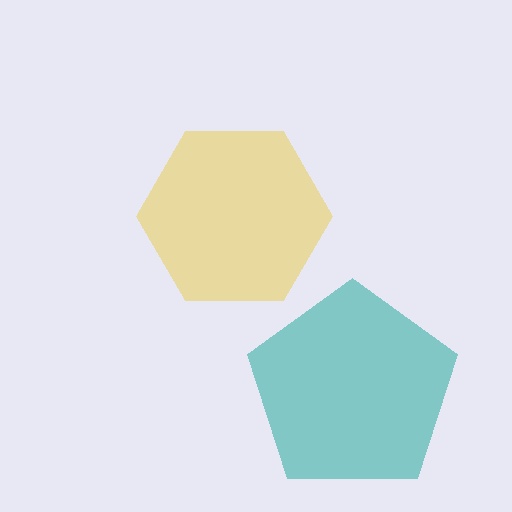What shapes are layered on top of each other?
The layered shapes are: a yellow hexagon, a teal pentagon.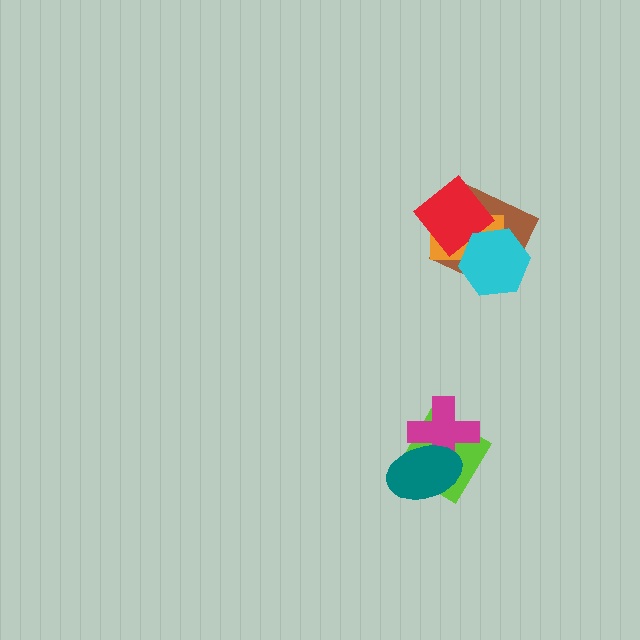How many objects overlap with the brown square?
3 objects overlap with the brown square.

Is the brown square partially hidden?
Yes, it is partially covered by another shape.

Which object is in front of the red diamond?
The cyan hexagon is in front of the red diamond.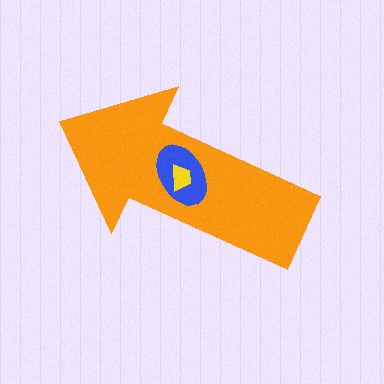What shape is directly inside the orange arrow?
The blue ellipse.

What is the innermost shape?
The yellow trapezoid.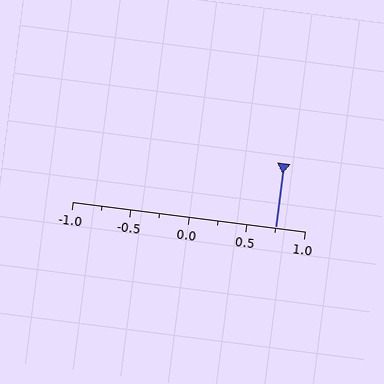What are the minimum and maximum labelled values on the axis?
The axis runs from -1.0 to 1.0.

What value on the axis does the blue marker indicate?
The marker indicates approximately 0.75.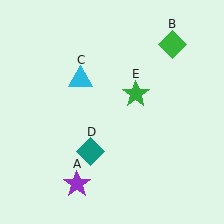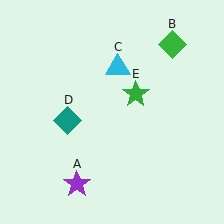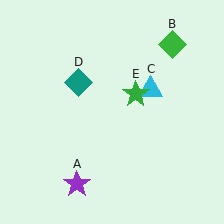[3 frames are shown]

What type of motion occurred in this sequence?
The cyan triangle (object C), teal diamond (object D) rotated clockwise around the center of the scene.